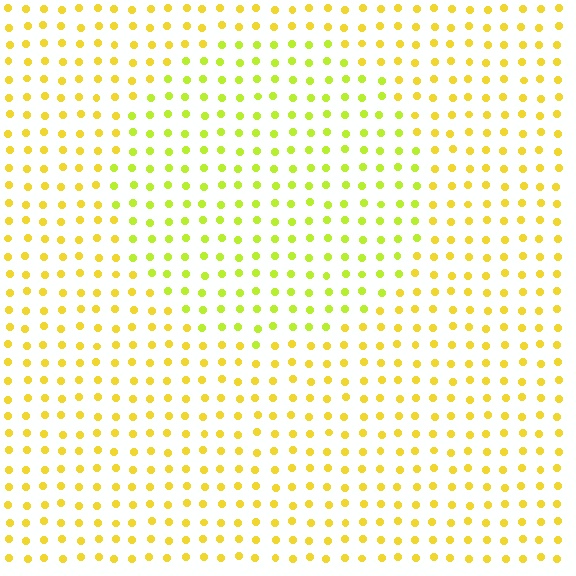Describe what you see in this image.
The image is filled with small yellow elements in a uniform arrangement. A circle-shaped region is visible where the elements are tinted to a slightly different hue, forming a subtle color boundary.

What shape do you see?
I see a circle.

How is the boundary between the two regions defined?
The boundary is defined purely by a slight shift in hue (about 26 degrees). Spacing, size, and orientation are identical on both sides.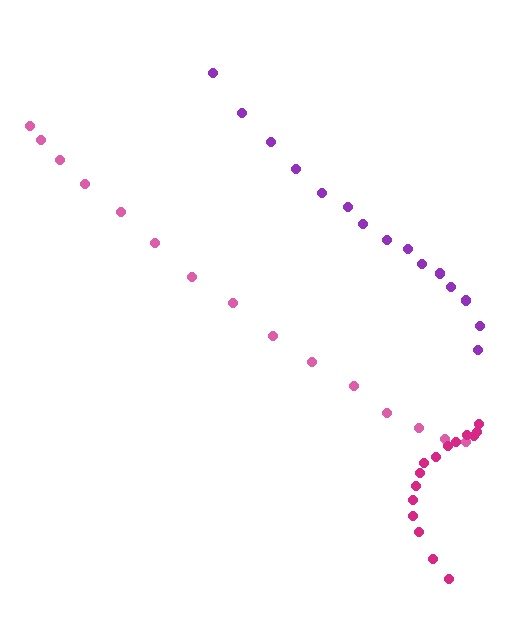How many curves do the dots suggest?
There are 3 distinct paths.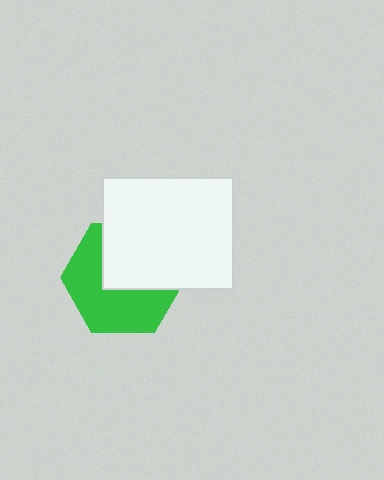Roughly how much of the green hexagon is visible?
About half of it is visible (roughly 55%).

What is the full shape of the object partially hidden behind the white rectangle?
The partially hidden object is a green hexagon.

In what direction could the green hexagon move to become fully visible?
The green hexagon could move down. That would shift it out from behind the white rectangle entirely.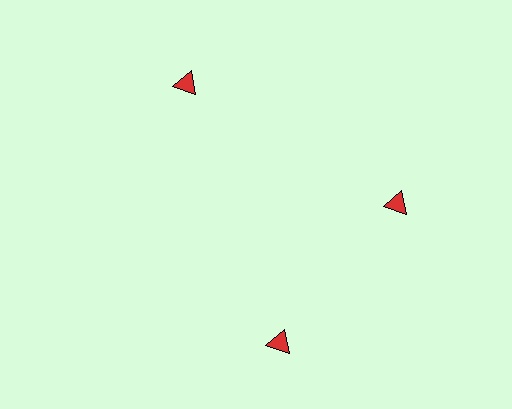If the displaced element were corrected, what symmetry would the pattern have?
It would have 3-fold rotational symmetry — the pattern would map onto itself every 120 degrees.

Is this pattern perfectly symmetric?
No. The 3 red triangles are arranged in a ring, but one element near the 7 o'clock position is rotated out of alignment along the ring, breaking the 3-fold rotational symmetry.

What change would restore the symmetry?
The symmetry would be restored by rotating it back into even spacing with its neighbors so that all 3 triangles sit at equal angles and equal distance from the center.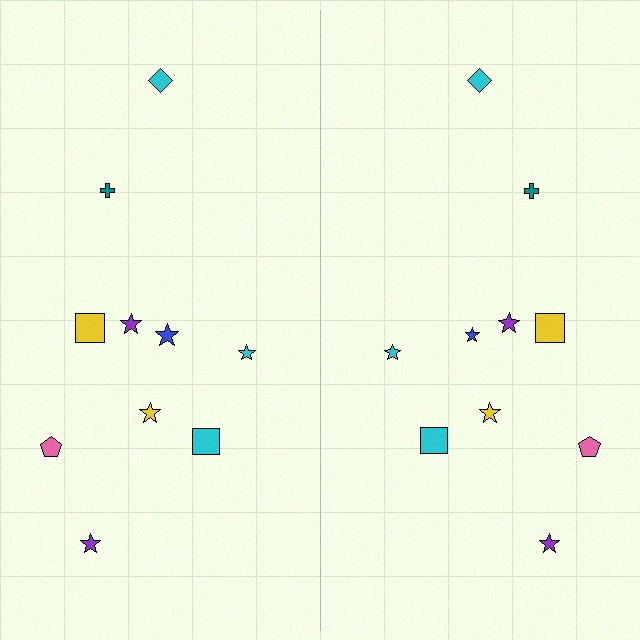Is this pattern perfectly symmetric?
No, the pattern is not perfectly symmetric. The blue star on the right side has a different size than its mirror counterpart.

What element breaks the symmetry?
The blue star on the right side has a different size than its mirror counterpart.